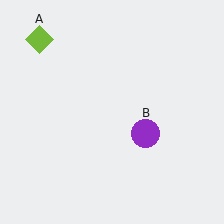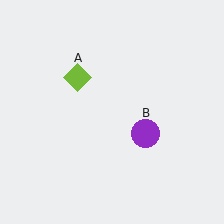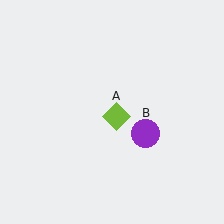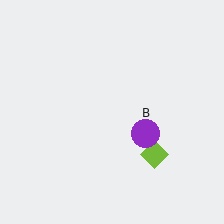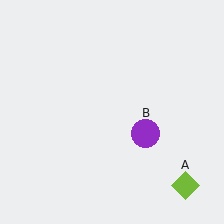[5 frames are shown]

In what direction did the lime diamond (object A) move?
The lime diamond (object A) moved down and to the right.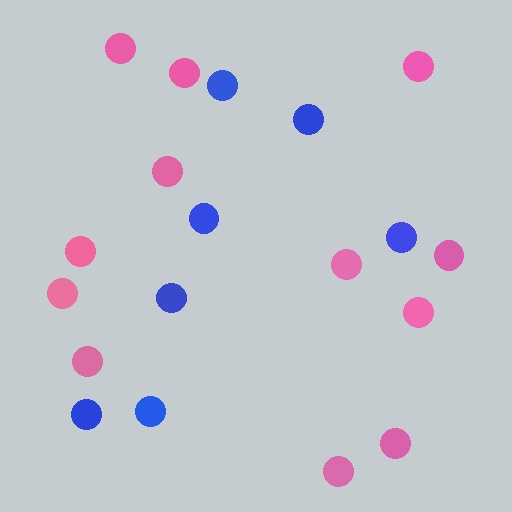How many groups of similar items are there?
There are 2 groups: one group of blue circles (7) and one group of pink circles (12).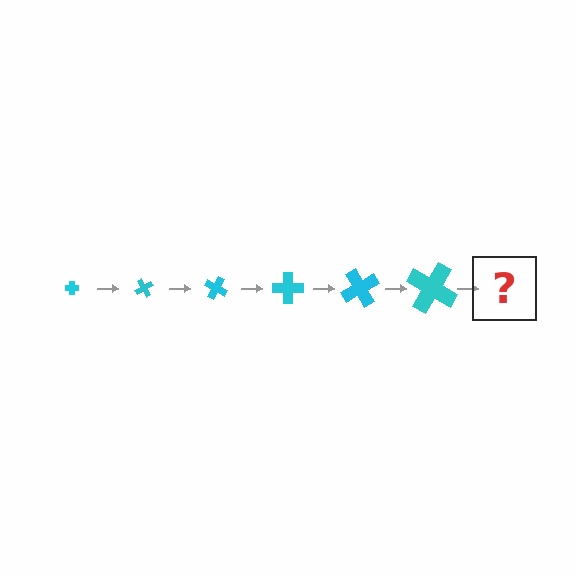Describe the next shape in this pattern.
It should be a cross, larger than the previous one and rotated 360 degrees from the start.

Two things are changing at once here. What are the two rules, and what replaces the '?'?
The two rules are that the cross grows larger each step and it rotates 60 degrees each step. The '?' should be a cross, larger than the previous one and rotated 360 degrees from the start.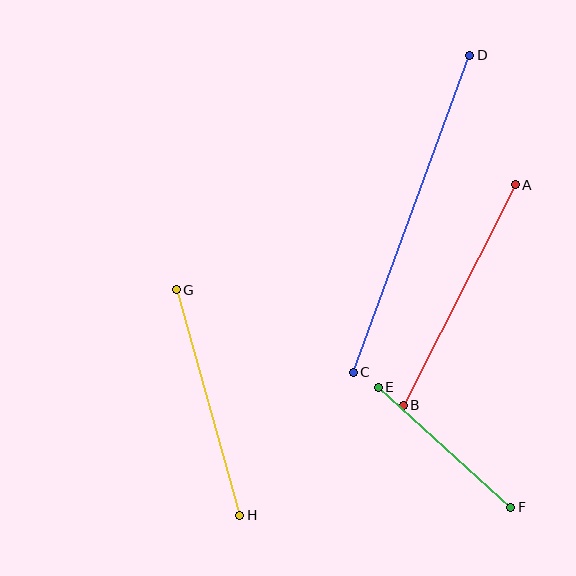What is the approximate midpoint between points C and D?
The midpoint is at approximately (411, 214) pixels.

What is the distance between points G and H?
The distance is approximately 234 pixels.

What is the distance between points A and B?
The distance is approximately 247 pixels.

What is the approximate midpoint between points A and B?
The midpoint is at approximately (459, 295) pixels.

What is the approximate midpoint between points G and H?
The midpoint is at approximately (208, 402) pixels.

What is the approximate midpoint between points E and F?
The midpoint is at approximately (444, 447) pixels.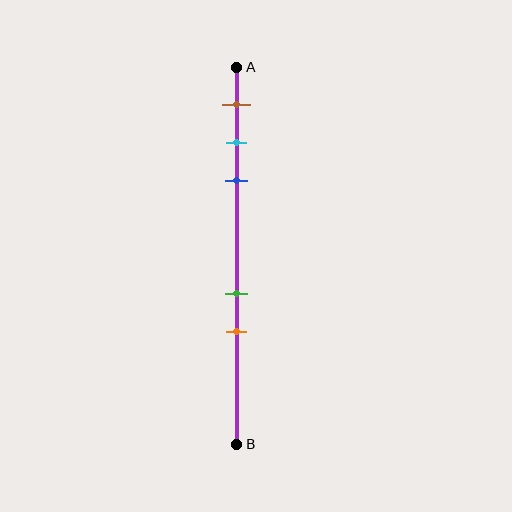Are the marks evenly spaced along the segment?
No, the marks are not evenly spaced.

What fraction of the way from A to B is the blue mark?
The blue mark is approximately 30% (0.3) of the way from A to B.